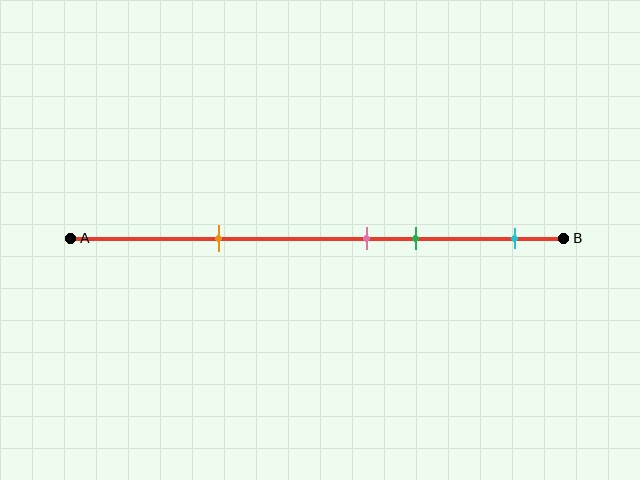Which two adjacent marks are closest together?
The pink and green marks are the closest adjacent pair.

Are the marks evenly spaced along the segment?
No, the marks are not evenly spaced.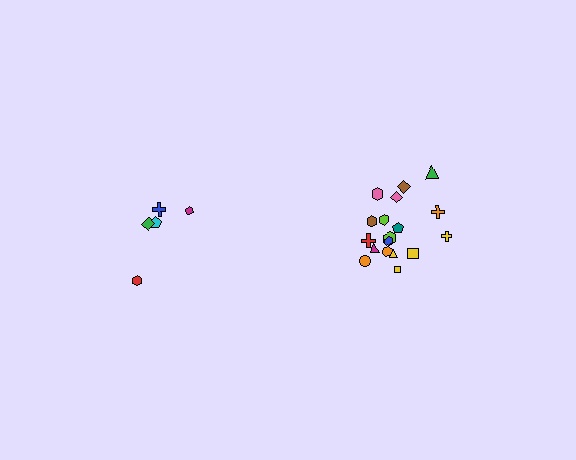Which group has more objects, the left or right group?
The right group.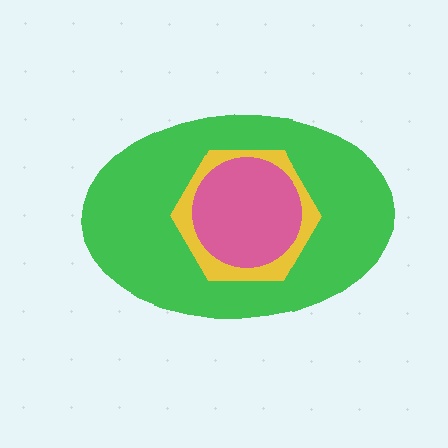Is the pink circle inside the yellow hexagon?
Yes.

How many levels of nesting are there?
3.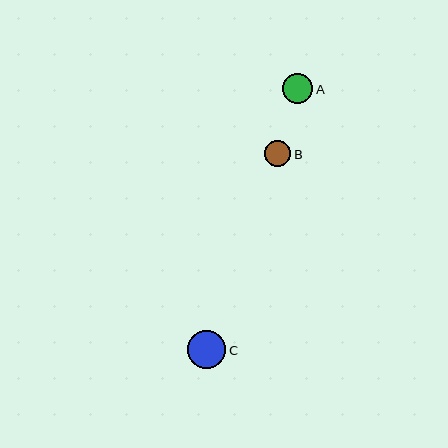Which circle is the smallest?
Circle B is the smallest with a size of approximately 26 pixels.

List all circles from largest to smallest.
From largest to smallest: C, A, B.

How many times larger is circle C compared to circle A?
Circle C is approximately 1.3 times the size of circle A.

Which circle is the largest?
Circle C is the largest with a size of approximately 38 pixels.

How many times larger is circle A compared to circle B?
Circle A is approximately 1.2 times the size of circle B.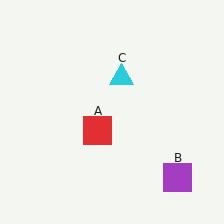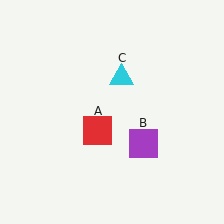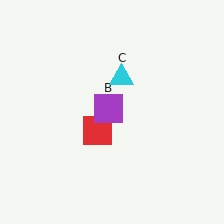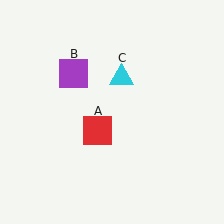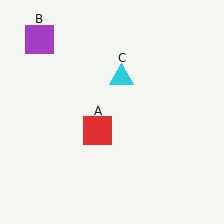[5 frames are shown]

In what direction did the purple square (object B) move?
The purple square (object B) moved up and to the left.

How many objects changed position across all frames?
1 object changed position: purple square (object B).